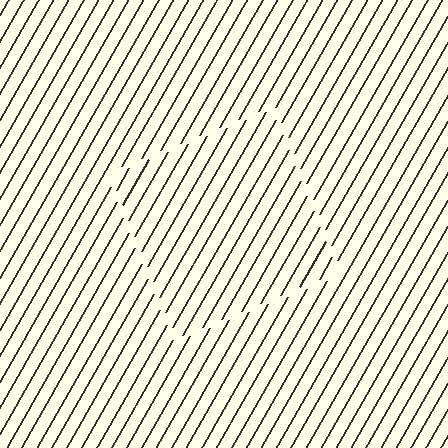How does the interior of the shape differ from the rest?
The interior of the shape contains the same grating, shifted by half a period — the contour is defined by the phase discontinuity where line-ends from the inner and outer gratings abut.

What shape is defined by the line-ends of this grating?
An illusory square. The interior of the shape contains the same grating, shifted by half a period — the contour is defined by the phase discontinuity where line-ends from the inner and outer gratings abut.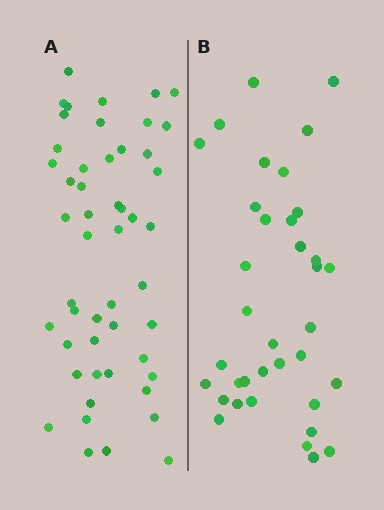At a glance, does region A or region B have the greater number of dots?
Region A (the left region) has more dots.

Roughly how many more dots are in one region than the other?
Region A has approximately 15 more dots than region B.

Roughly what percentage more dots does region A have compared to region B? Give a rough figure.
About 40% more.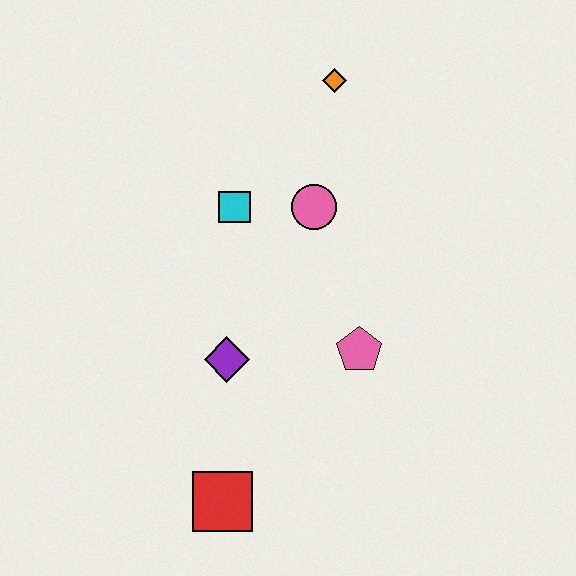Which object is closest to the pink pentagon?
The purple diamond is closest to the pink pentagon.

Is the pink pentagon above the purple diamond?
Yes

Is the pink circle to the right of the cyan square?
Yes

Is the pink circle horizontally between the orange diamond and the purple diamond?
Yes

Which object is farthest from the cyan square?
The red square is farthest from the cyan square.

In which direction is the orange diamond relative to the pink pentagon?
The orange diamond is above the pink pentagon.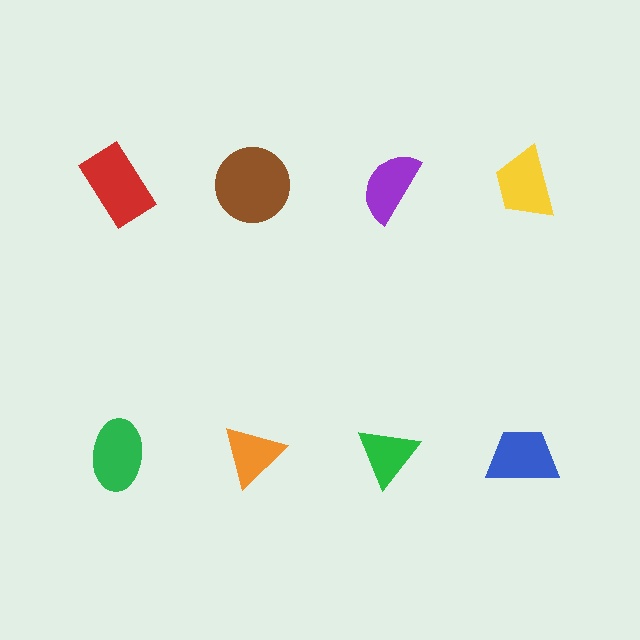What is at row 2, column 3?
A green triangle.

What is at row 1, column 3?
A purple semicircle.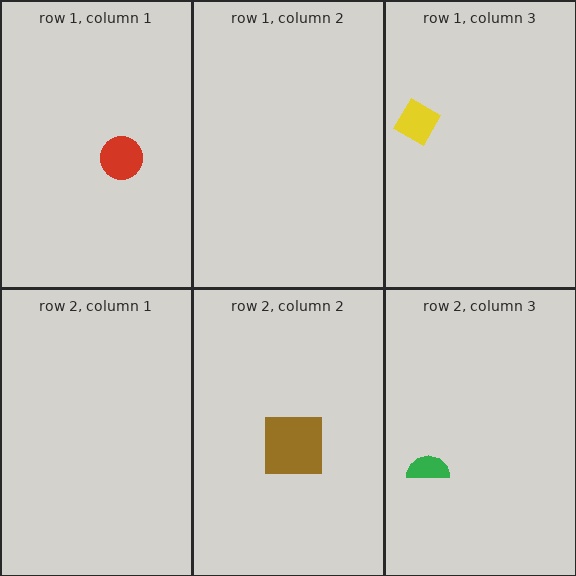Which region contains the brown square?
The row 2, column 2 region.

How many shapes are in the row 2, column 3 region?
1.